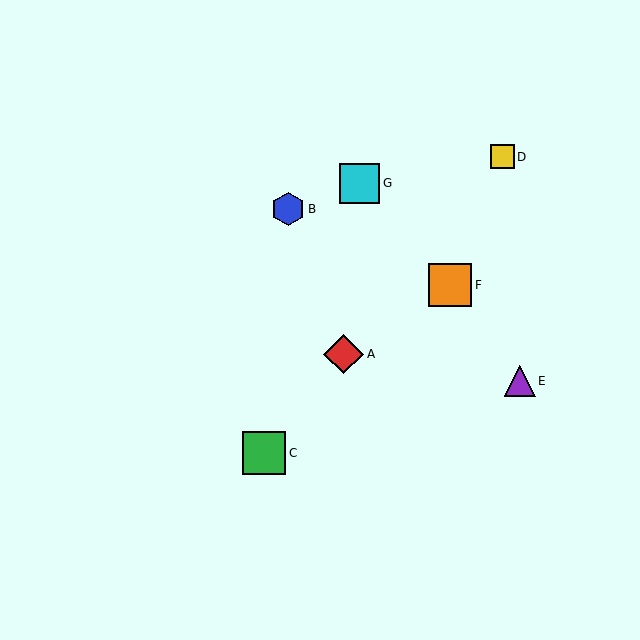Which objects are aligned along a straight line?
Objects A, C, D are aligned along a straight line.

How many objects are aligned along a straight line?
3 objects (A, C, D) are aligned along a straight line.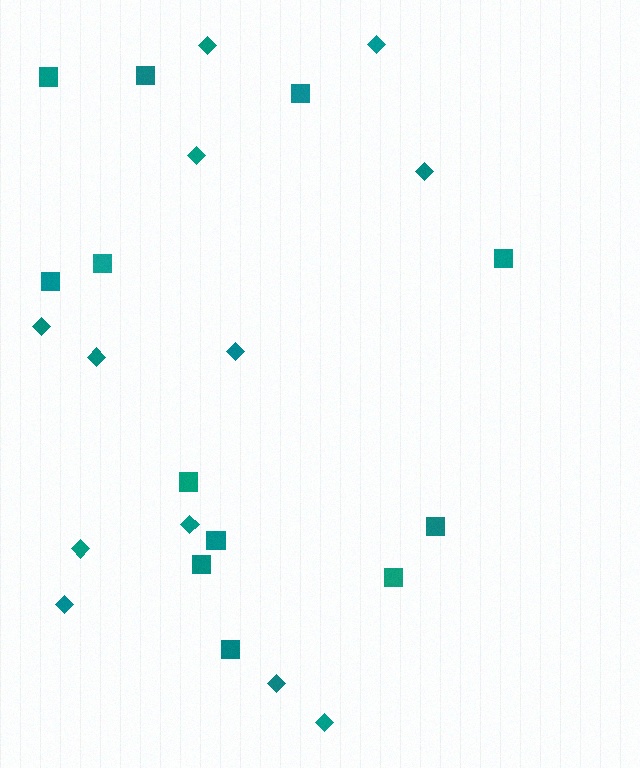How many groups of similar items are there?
There are 2 groups: one group of diamonds (12) and one group of squares (12).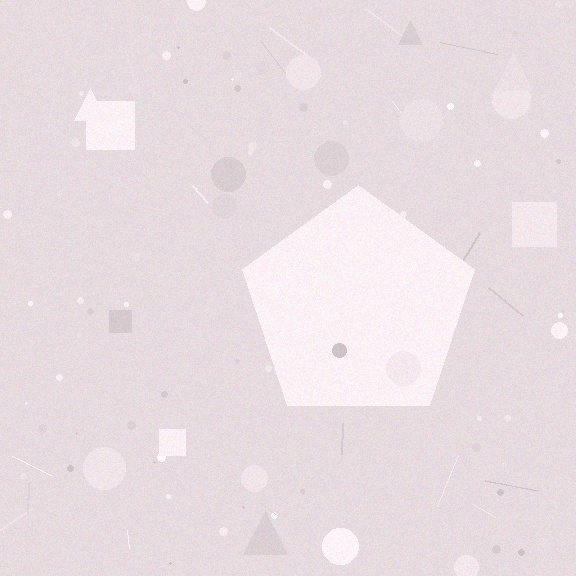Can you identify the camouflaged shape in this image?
The camouflaged shape is a pentagon.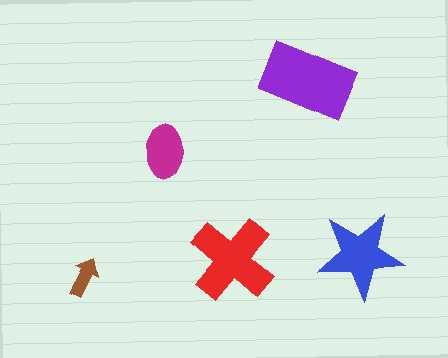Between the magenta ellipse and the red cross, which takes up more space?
The red cross.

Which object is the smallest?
The brown arrow.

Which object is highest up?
The purple rectangle is topmost.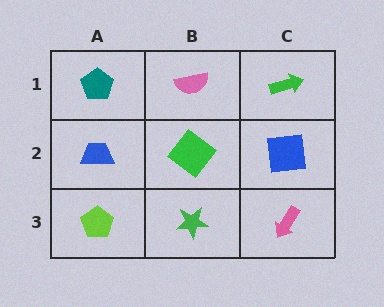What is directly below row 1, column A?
A blue trapezoid.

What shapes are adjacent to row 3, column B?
A green diamond (row 2, column B), a lime pentagon (row 3, column A), a pink arrow (row 3, column C).